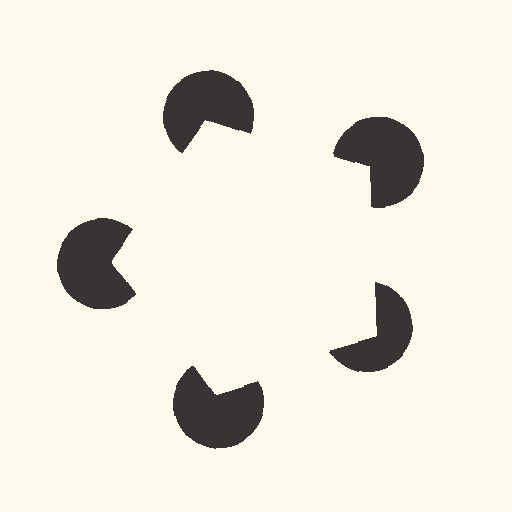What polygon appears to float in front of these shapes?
An illusory pentagon — its edges are inferred from the aligned wedge cuts in the pac-man discs, not physically drawn.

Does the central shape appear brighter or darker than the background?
It typically appears slightly brighter than the background, even though no actual brightness change is drawn.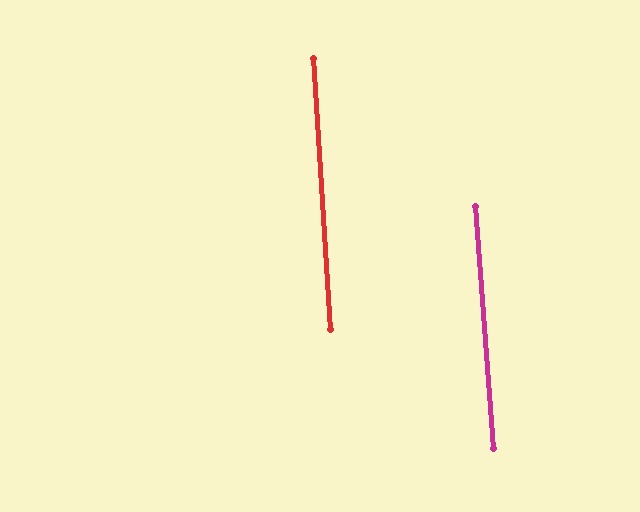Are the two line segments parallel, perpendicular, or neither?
Parallel — their directions differ by only 0.6°.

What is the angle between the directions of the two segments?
Approximately 1 degree.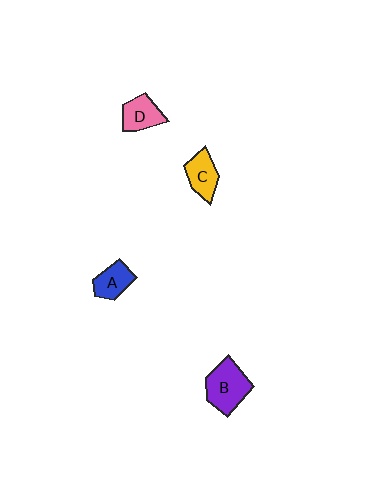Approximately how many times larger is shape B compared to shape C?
Approximately 1.5 times.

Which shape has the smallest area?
Shape A (blue).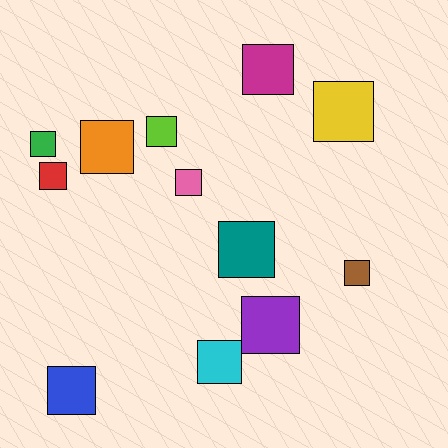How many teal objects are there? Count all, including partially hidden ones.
There is 1 teal object.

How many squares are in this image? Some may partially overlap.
There are 12 squares.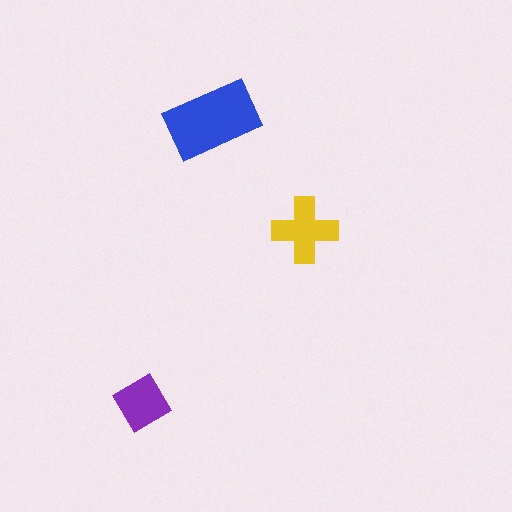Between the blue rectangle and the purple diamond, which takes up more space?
The blue rectangle.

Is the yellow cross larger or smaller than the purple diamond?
Larger.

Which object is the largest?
The blue rectangle.